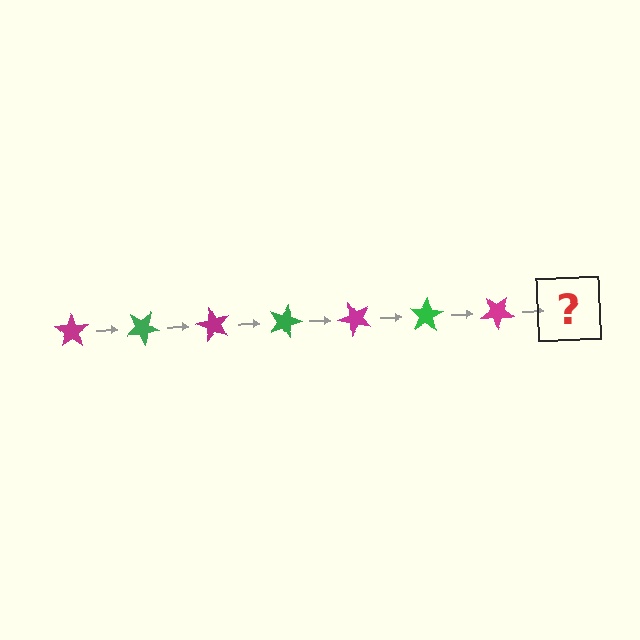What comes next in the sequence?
The next element should be a green star, rotated 210 degrees from the start.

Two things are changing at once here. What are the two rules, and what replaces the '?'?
The two rules are that it rotates 30 degrees each step and the color cycles through magenta and green. The '?' should be a green star, rotated 210 degrees from the start.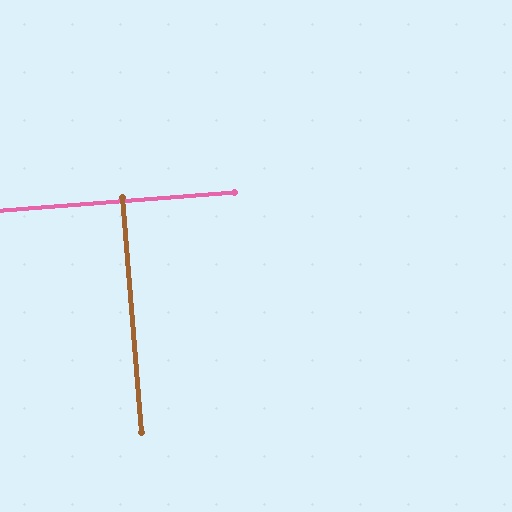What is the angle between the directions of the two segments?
Approximately 90 degrees.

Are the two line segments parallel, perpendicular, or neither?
Perpendicular — they meet at approximately 90°.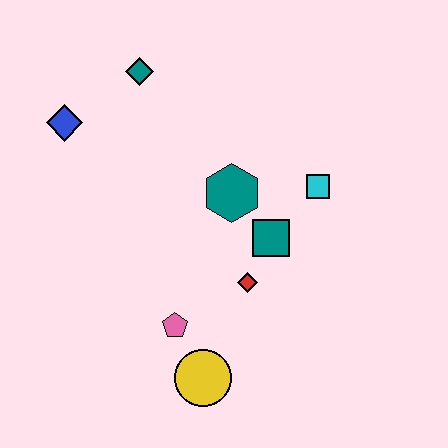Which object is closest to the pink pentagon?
The yellow circle is closest to the pink pentagon.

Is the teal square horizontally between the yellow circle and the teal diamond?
No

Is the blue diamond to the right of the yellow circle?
No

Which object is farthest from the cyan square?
The blue diamond is farthest from the cyan square.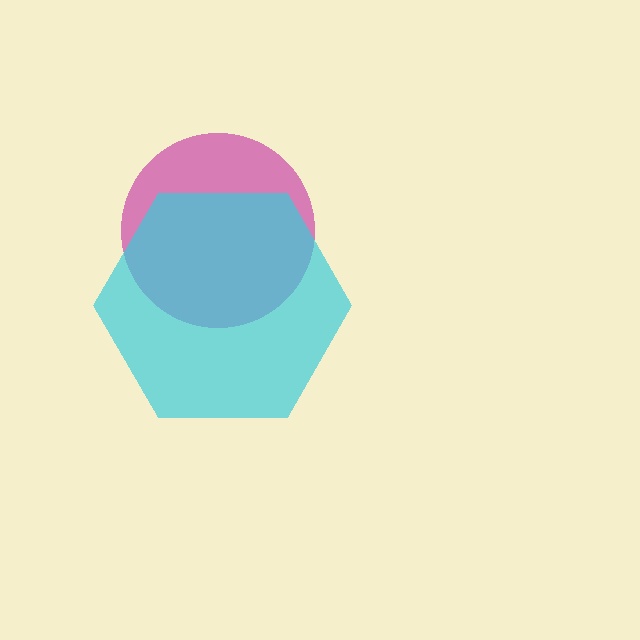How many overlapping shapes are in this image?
There are 2 overlapping shapes in the image.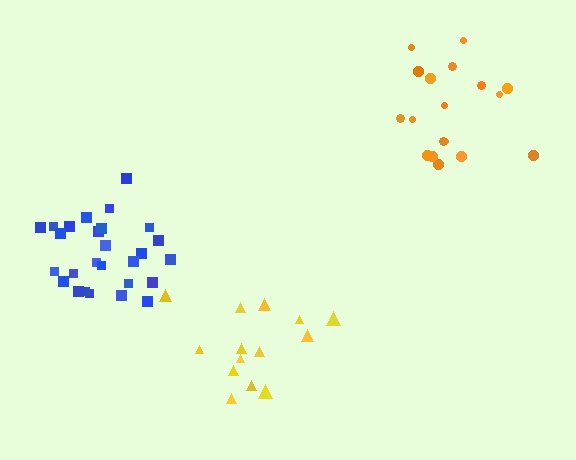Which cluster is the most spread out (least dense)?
Yellow.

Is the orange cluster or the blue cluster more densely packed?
Blue.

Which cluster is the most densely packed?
Blue.